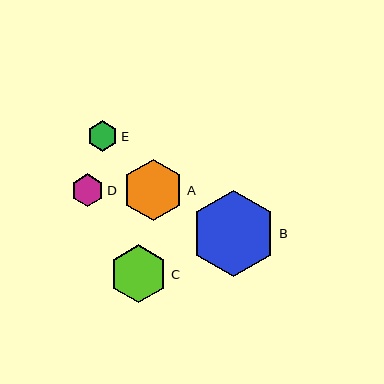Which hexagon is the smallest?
Hexagon E is the smallest with a size of approximately 31 pixels.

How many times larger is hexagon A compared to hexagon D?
Hexagon A is approximately 1.9 times the size of hexagon D.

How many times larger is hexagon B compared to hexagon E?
Hexagon B is approximately 2.8 times the size of hexagon E.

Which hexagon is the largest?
Hexagon B is the largest with a size of approximately 86 pixels.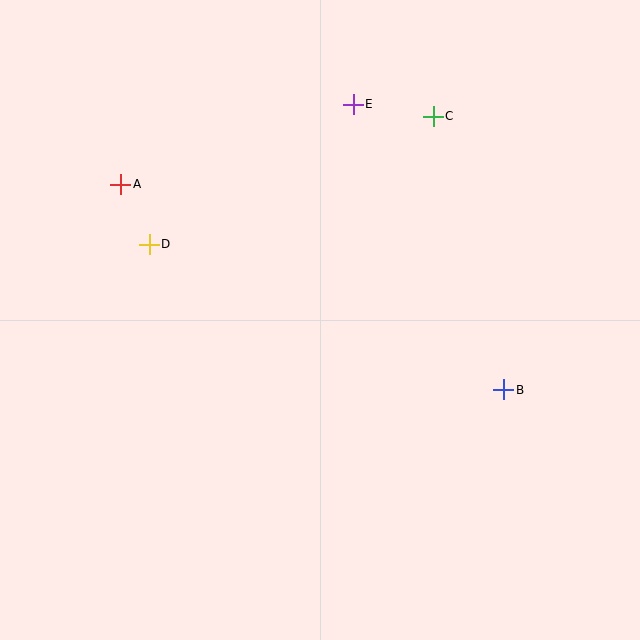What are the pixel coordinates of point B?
Point B is at (504, 390).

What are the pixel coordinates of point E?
Point E is at (353, 104).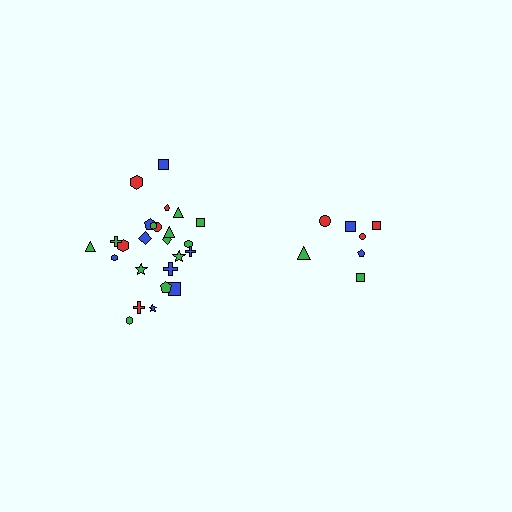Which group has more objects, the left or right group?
The left group.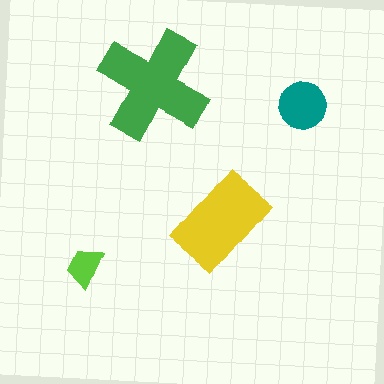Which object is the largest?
The green cross.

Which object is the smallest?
The lime trapezoid.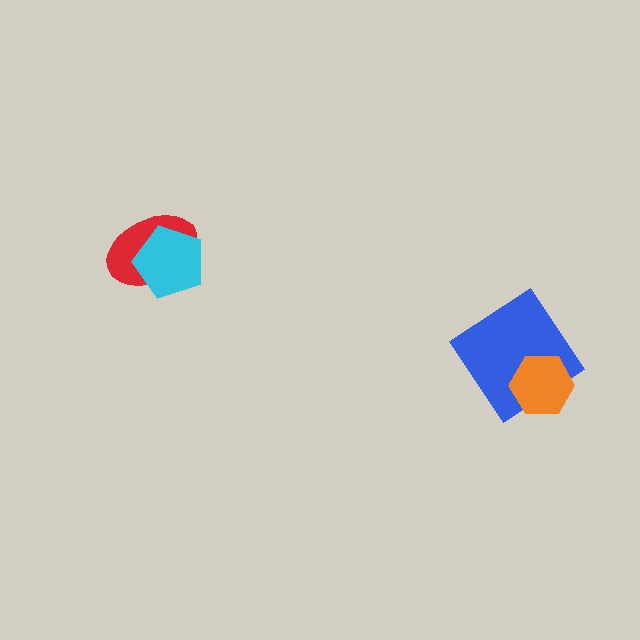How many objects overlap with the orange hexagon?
1 object overlaps with the orange hexagon.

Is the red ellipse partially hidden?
Yes, it is partially covered by another shape.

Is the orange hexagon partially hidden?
No, no other shape covers it.